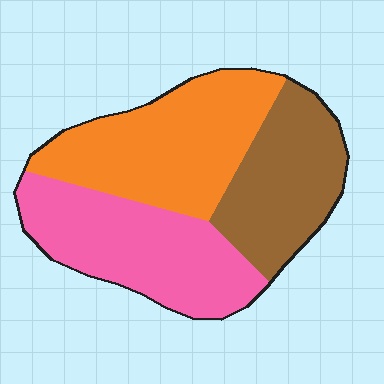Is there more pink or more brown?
Pink.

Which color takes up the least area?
Brown, at roughly 30%.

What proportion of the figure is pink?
Pink covers roughly 35% of the figure.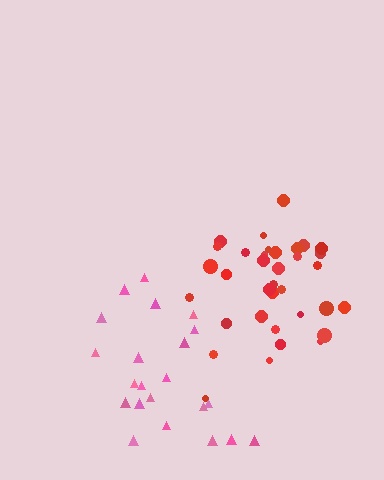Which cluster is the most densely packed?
Red.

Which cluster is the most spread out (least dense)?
Pink.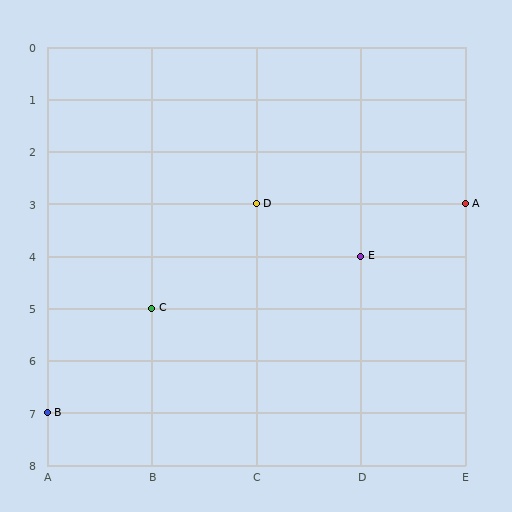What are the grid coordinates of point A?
Point A is at grid coordinates (E, 3).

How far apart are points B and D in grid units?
Points B and D are 2 columns and 4 rows apart (about 4.5 grid units diagonally).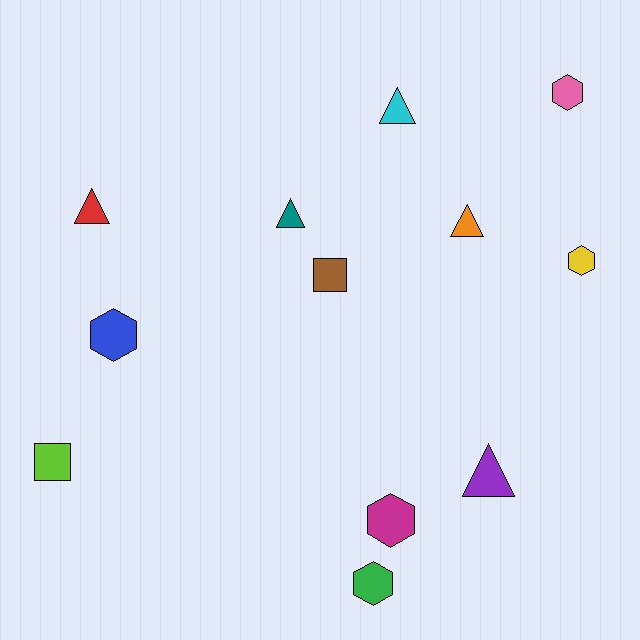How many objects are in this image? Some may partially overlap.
There are 12 objects.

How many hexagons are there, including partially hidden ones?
There are 5 hexagons.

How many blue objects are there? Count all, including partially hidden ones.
There is 1 blue object.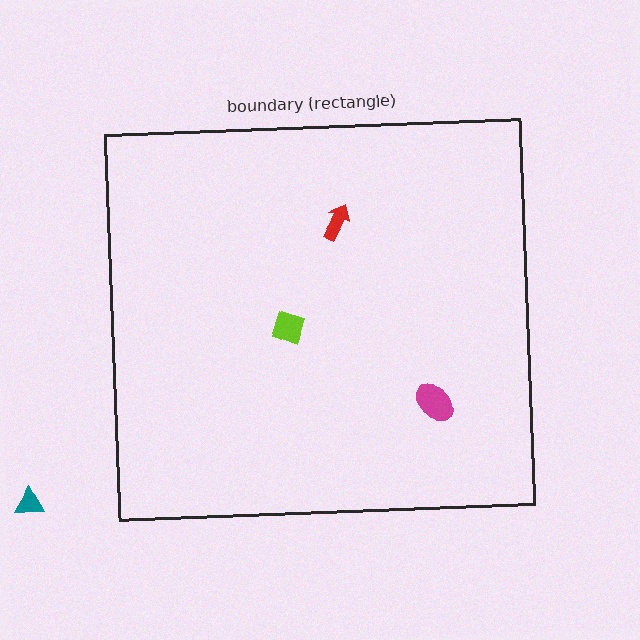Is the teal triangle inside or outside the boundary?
Outside.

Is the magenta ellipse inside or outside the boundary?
Inside.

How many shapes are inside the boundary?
3 inside, 1 outside.